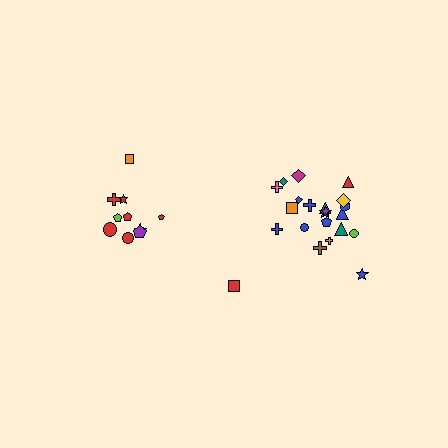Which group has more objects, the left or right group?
The right group.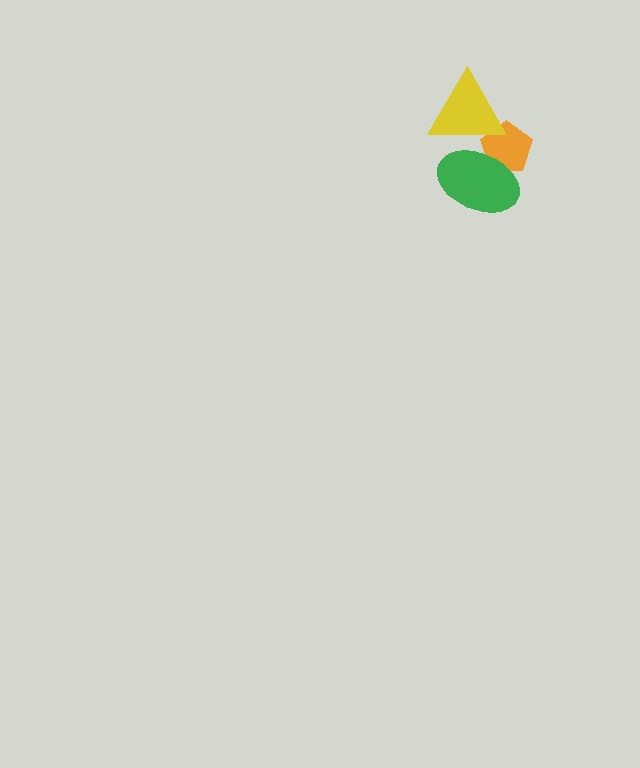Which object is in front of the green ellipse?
The yellow triangle is in front of the green ellipse.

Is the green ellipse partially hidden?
Yes, it is partially covered by another shape.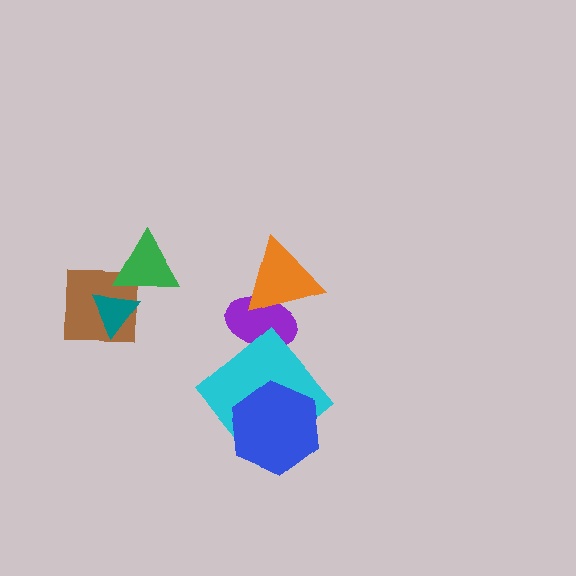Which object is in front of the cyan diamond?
The blue hexagon is in front of the cyan diamond.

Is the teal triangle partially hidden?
Yes, it is partially covered by another shape.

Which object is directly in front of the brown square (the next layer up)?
The teal triangle is directly in front of the brown square.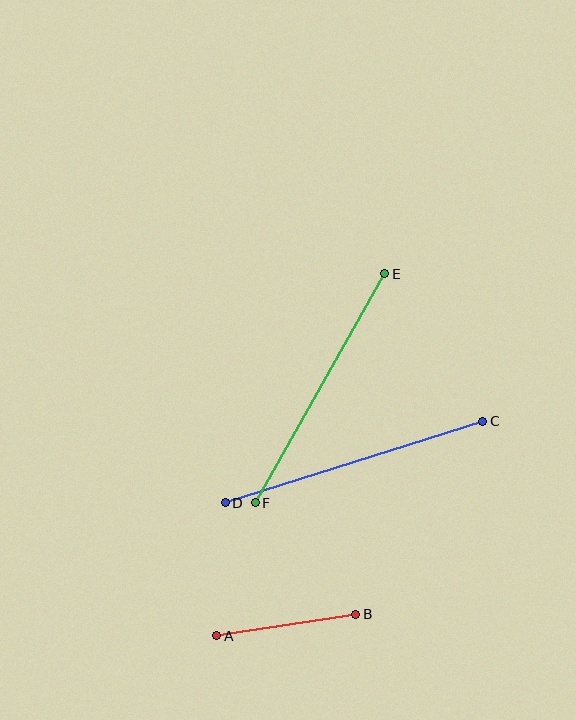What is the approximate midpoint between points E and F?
The midpoint is at approximately (320, 388) pixels.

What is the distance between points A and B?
The distance is approximately 141 pixels.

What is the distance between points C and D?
The distance is approximately 270 pixels.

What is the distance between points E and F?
The distance is approximately 263 pixels.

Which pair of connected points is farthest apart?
Points C and D are farthest apart.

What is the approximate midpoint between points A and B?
The midpoint is at approximately (286, 625) pixels.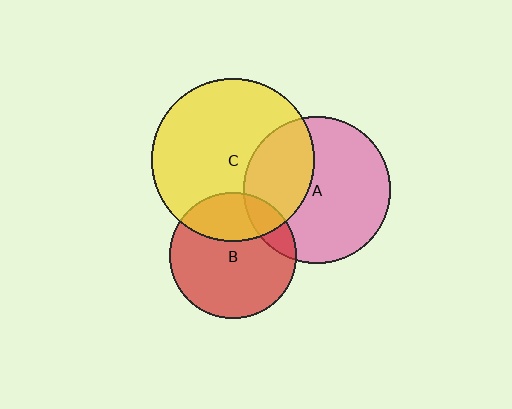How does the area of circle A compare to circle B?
Approximately 1.3 times.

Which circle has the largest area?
Circle C (yellow).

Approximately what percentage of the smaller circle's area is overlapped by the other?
Approximately 30%.